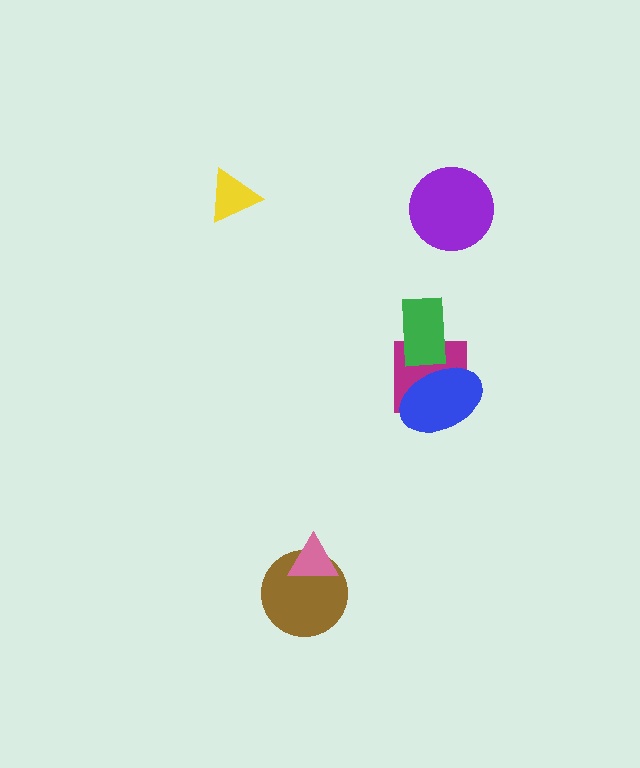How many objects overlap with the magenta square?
2 objects overlap with the magenta square.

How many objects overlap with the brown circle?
1 object overlaps with the brown circle.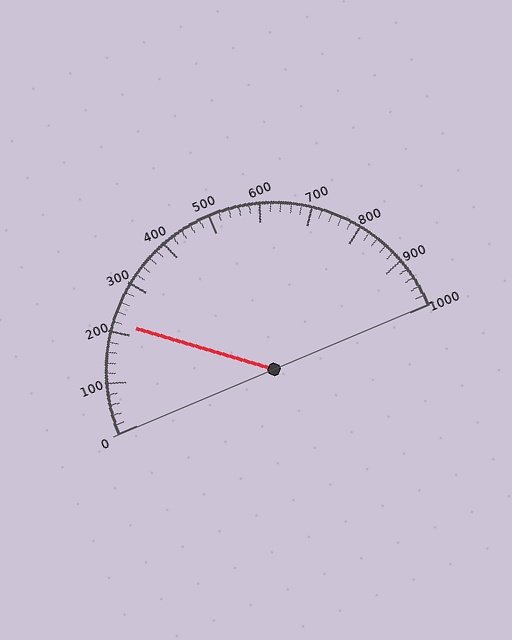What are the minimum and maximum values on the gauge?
The gauge ranges from 0 to 1000.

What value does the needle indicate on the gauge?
The needle indicates approximately 220.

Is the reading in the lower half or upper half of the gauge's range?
The reading is in the lower half of the range (0 to 1000).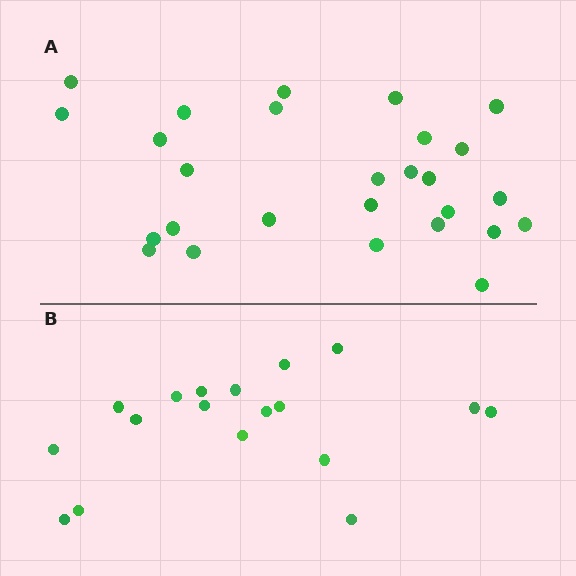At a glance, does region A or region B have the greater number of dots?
Region A (the top region) has more dots.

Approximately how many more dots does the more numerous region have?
Region A has roughly 8 or so more dots than region B.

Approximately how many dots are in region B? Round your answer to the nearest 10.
About 20 dots. (The exact count is 18, which rounds to 20.)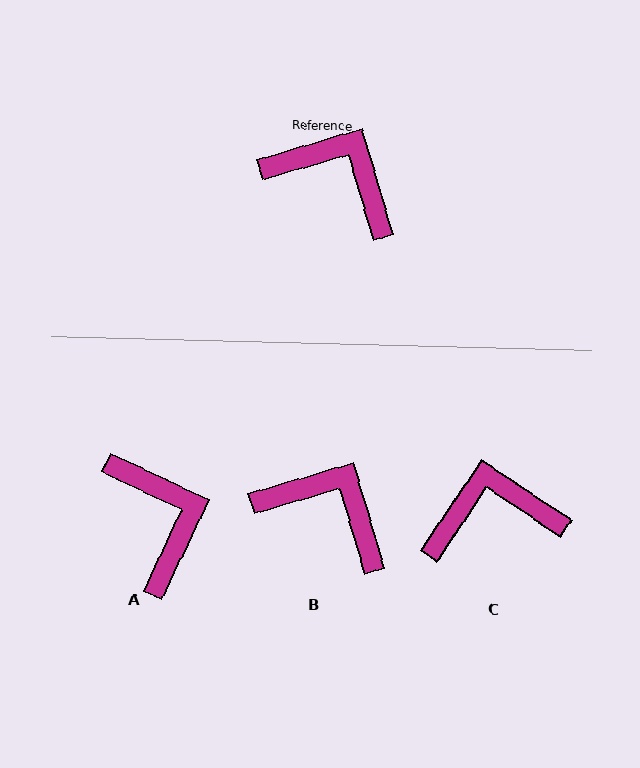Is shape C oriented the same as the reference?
No, it is off by about 40 degrees.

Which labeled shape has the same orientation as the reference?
B.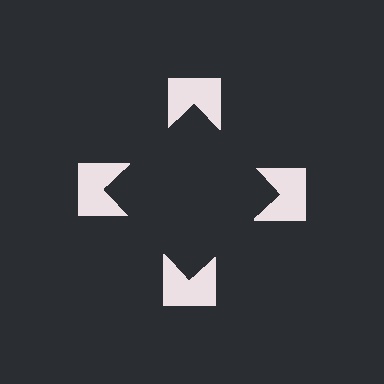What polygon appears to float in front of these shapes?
An illusory square — its edges are inferred from the aligned wedge cuts in the notched squares, not physically drawn.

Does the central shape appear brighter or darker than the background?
It typically appears slightly darker than the background, even though no actual brightness change is drawn.